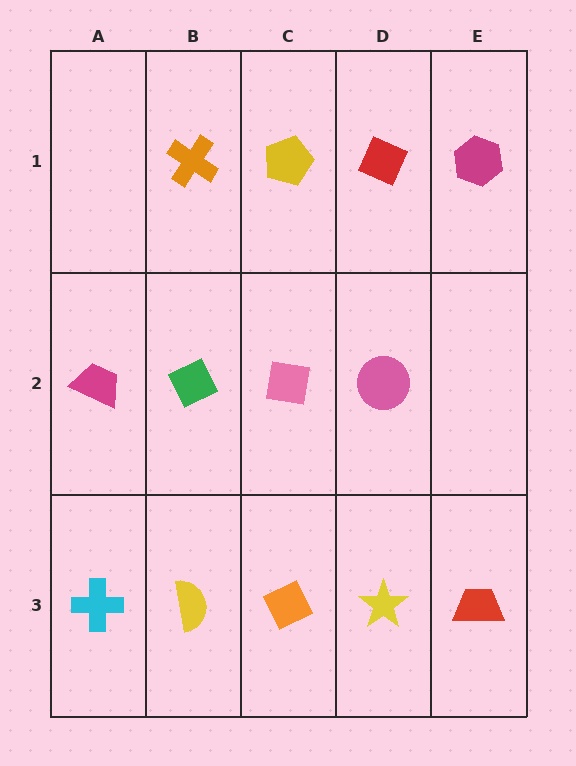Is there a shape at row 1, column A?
No, that cell is empty.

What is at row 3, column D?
A yellow star.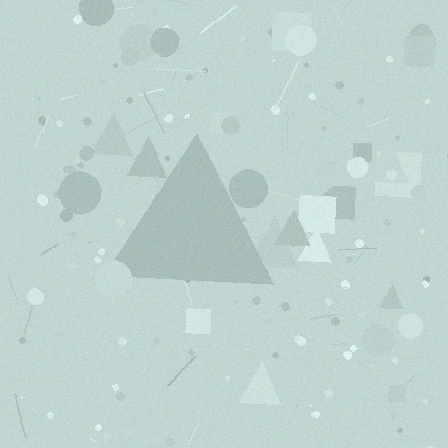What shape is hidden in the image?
A triangle is hidden in the image.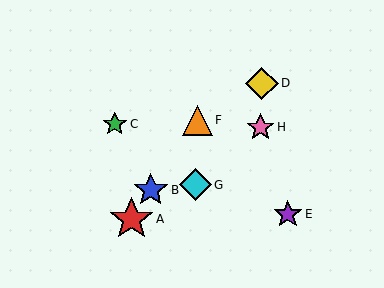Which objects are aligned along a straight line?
Objects A, B, F are aligned along a straight line.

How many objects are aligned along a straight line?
3 objects (A, B, F) are aligned along a straight line.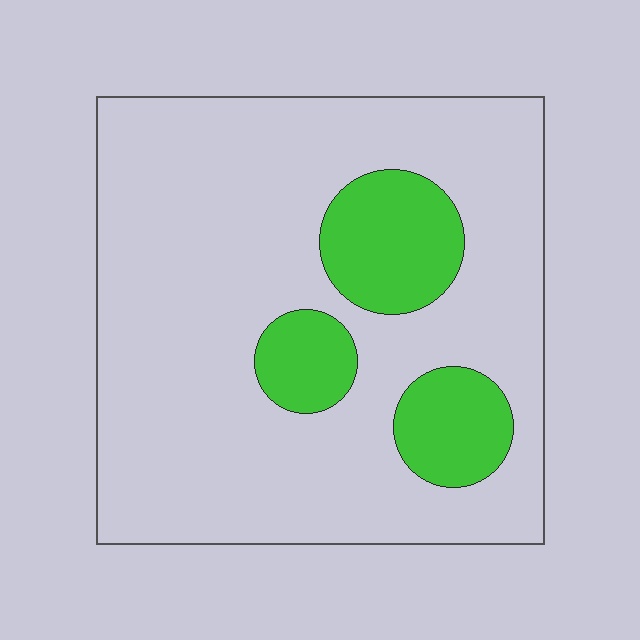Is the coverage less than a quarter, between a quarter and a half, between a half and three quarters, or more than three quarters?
Less than a quarter.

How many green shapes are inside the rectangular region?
3.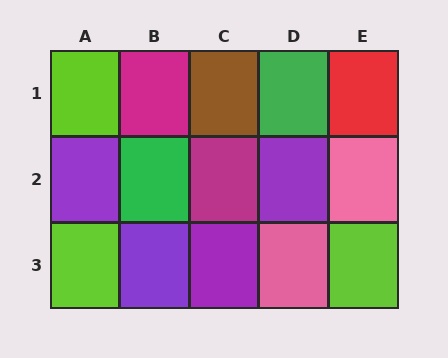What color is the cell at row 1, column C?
Brown.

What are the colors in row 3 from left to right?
Lime, purple, purple, pink, lime.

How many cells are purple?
4 cells are purple.